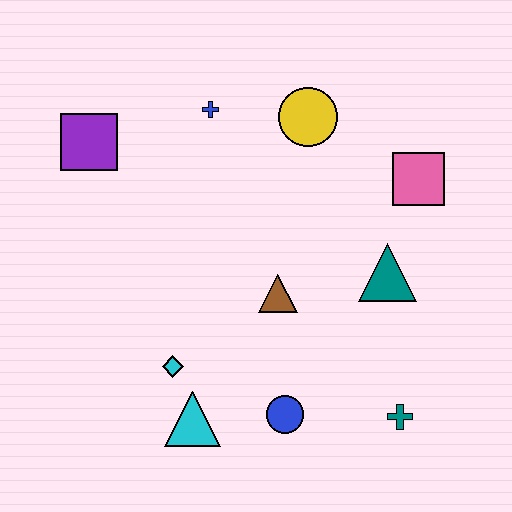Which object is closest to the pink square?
The teal triangle is closest to the pink square.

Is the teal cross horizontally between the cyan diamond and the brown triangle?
No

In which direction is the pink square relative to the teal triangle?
The pink square is above the teal triangle.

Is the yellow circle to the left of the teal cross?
Yes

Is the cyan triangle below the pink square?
Yes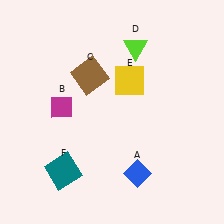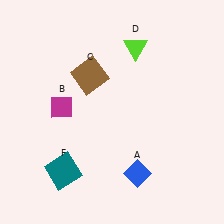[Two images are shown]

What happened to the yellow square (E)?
The yellow square (E) was removed in Image 2. It was in the top-right area of Image 1.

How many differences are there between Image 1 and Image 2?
There is 1 difference between the two images.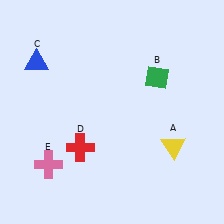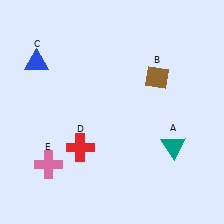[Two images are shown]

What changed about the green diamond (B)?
In Image 1, B is green. In Image 2, it changed to brown.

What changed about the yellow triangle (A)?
In Image 1, A is yellow. In Image 2, it changed to teal.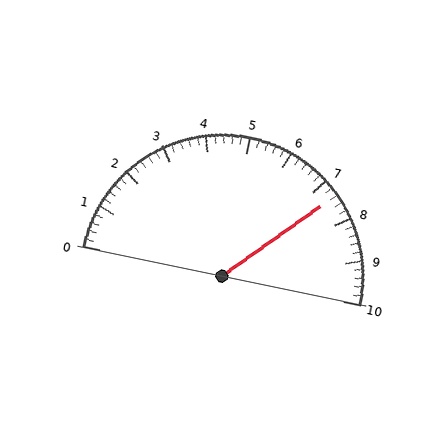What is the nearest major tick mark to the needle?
The nearest major tick mark is 7.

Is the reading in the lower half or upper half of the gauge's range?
The reading is in the upper half of the range (0 to 10).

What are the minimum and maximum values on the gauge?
The gauge ranges from 0 to 10.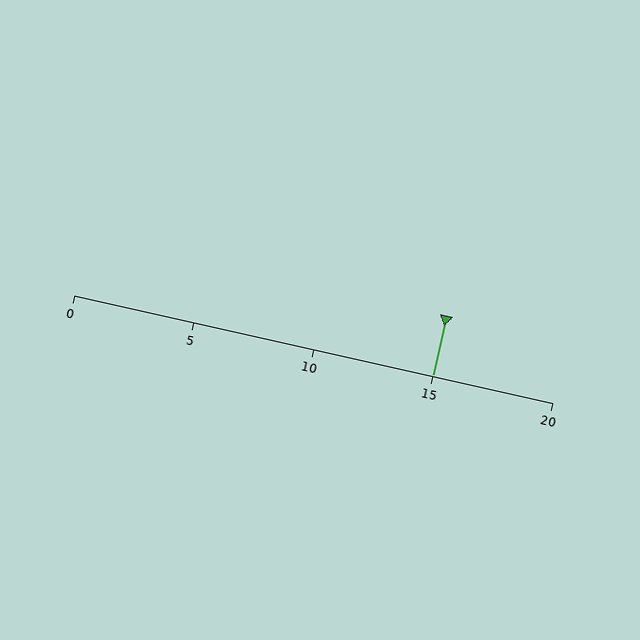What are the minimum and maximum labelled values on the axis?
The axis runs from 0 to 20.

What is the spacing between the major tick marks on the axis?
The major ticks are spaced 5 apart.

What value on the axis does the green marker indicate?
The marker indicates approximately 15.